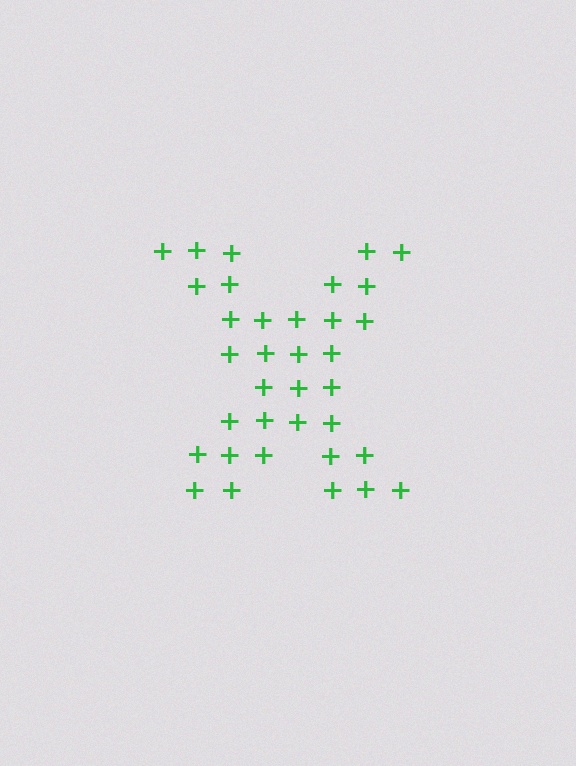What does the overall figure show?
The overall figure shows the letter X.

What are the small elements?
The small elements are plus signs.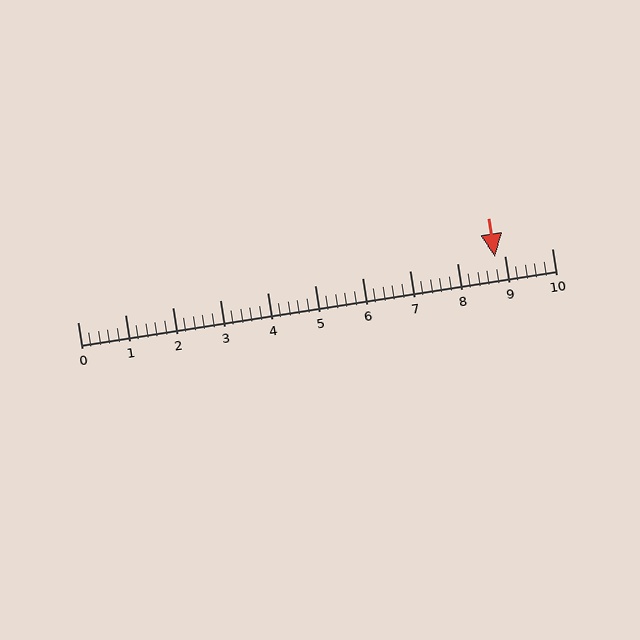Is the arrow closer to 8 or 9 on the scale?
The arrow is closer to 9.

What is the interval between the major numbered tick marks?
The major tick marks are spaced 1 units apart.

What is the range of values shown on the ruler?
The ruler shows values from 0 to 10.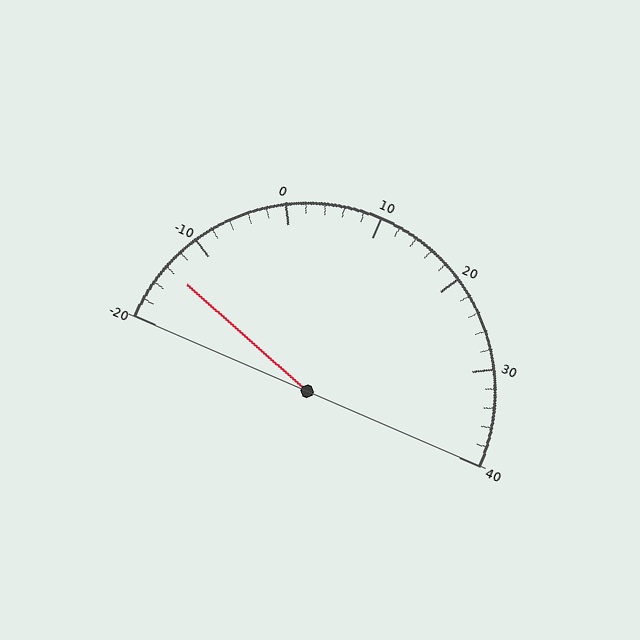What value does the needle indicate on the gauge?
The needle indicates approximately -14.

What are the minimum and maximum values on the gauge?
The gauge ranges from -20 to 40.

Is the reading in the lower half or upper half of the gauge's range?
The reading is in the lower half of the range (-20 to 40).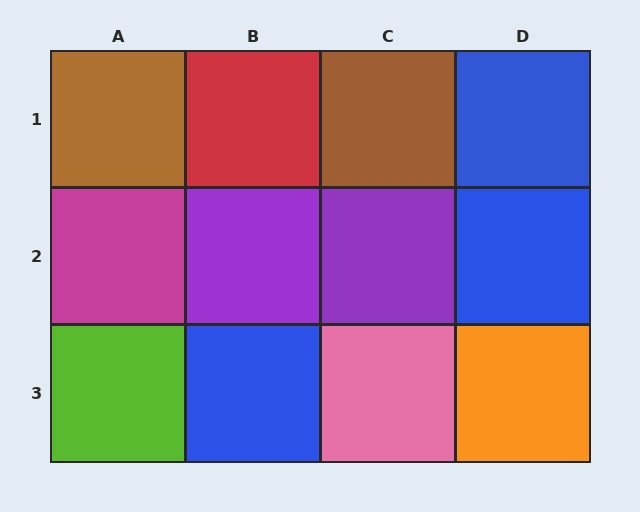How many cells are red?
1 cell is red.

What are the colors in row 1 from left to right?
Brown, red, brown, blue.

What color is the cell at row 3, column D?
Orange.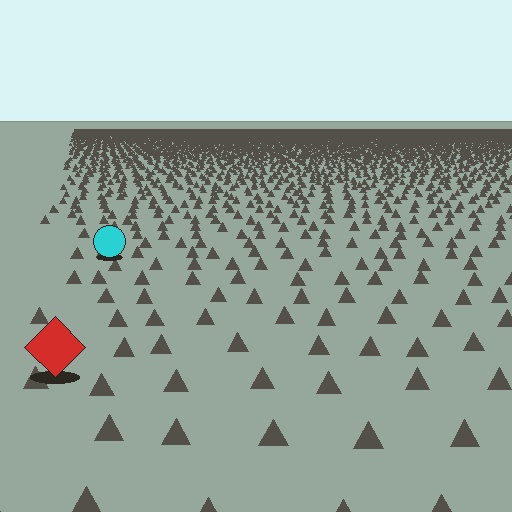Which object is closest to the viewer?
The red diamond is closest. The texture marks near it are larger and more spread out.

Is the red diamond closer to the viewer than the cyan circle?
Yes. The red diamond is closer — you can tell from the texture gradient: the ground texture is coarser near it.